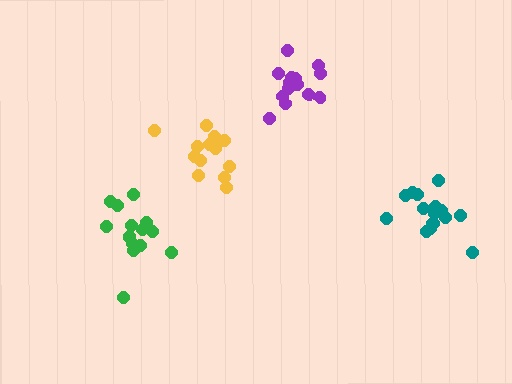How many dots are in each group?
Group 1: 15 dots, Group 2: 14 dots, Group 3: 14 dots, Group 4: 14 dots (57 total).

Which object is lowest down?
The green cluster is bottommost.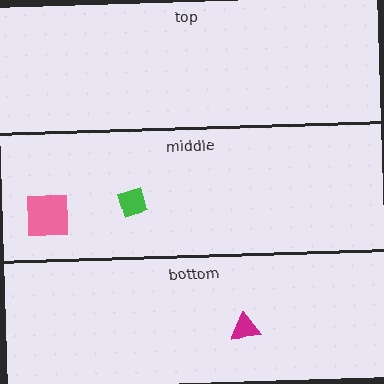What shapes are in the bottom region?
The magenta triangle.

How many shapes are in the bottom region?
1.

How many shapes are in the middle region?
2.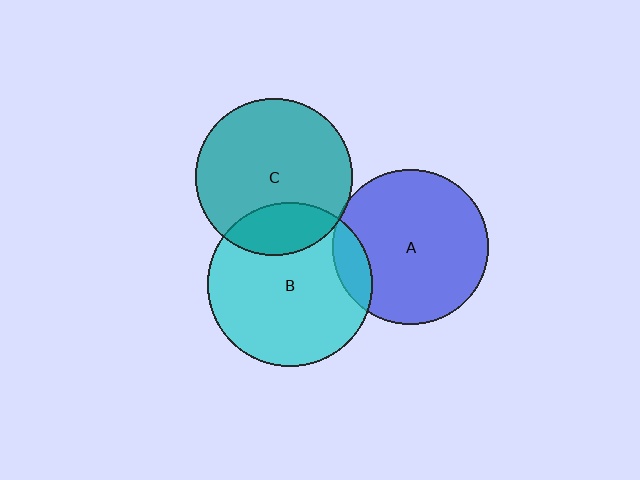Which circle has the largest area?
Circle B (cyan).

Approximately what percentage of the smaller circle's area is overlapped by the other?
Approximately 20%.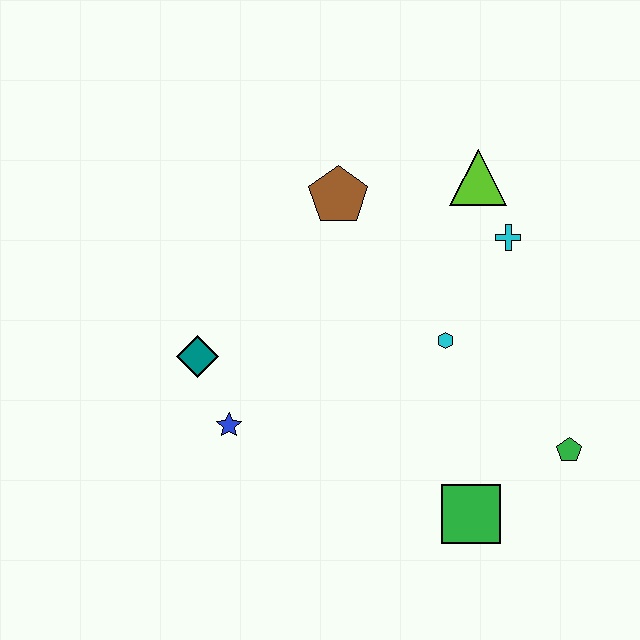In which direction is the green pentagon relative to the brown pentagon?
The green pentagon is below the brown pentagon.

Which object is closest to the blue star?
The teal diamond is closest to the blue star.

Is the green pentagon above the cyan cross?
No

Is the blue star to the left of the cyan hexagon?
Yes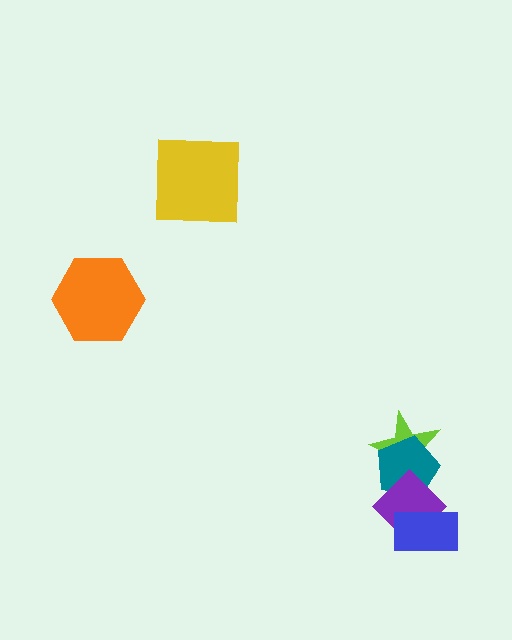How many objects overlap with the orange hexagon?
0 objects overlap with the orange hexagon.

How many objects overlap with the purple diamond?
3 objects overlap with the purple diamond.